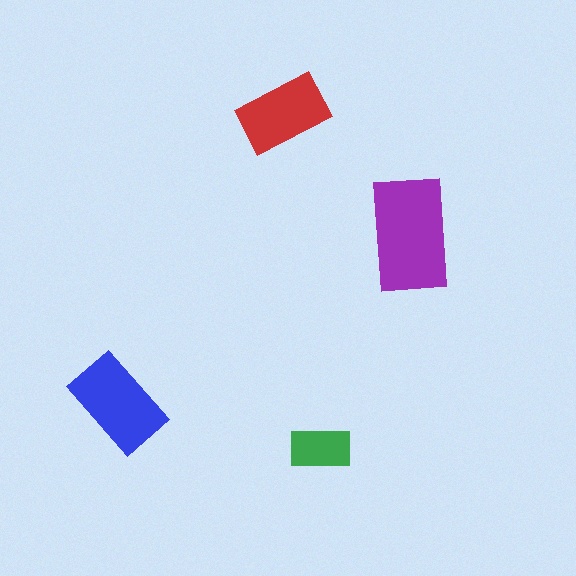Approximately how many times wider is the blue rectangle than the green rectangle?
About 1.5 times wider.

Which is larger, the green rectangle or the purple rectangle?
The purple one.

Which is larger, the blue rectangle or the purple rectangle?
The purple one.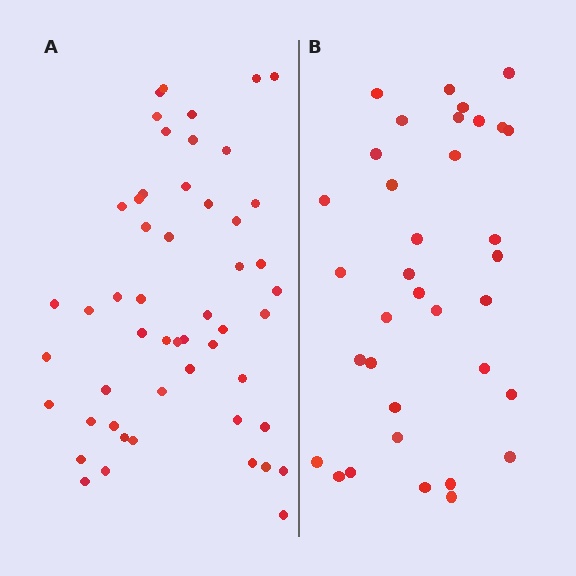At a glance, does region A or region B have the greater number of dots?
Region A (the left region) has more dots.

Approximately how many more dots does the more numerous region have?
Region A has approximately 15 more dots than region B.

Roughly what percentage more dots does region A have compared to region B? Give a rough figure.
About 50% more.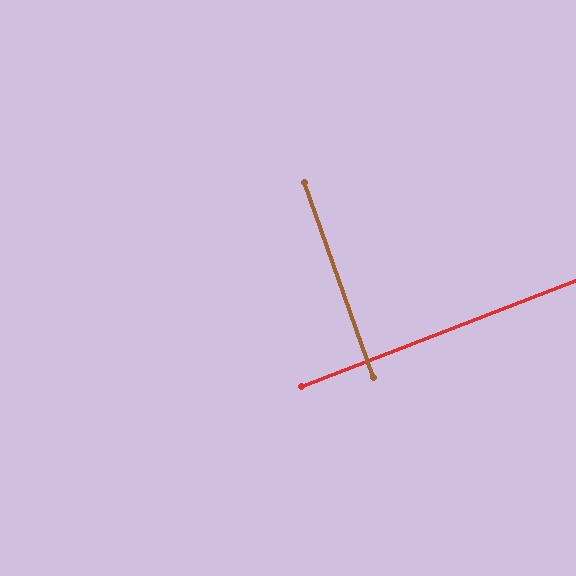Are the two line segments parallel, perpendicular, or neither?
Perpendicular — they meet at approximately 88°.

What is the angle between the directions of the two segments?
Approximately 88 degrees.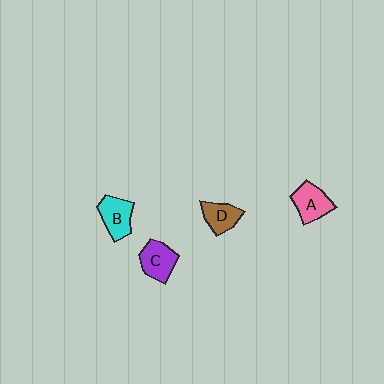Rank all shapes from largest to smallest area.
From largest to smallest: A (pink), B (cyan), C (purple), D (brown).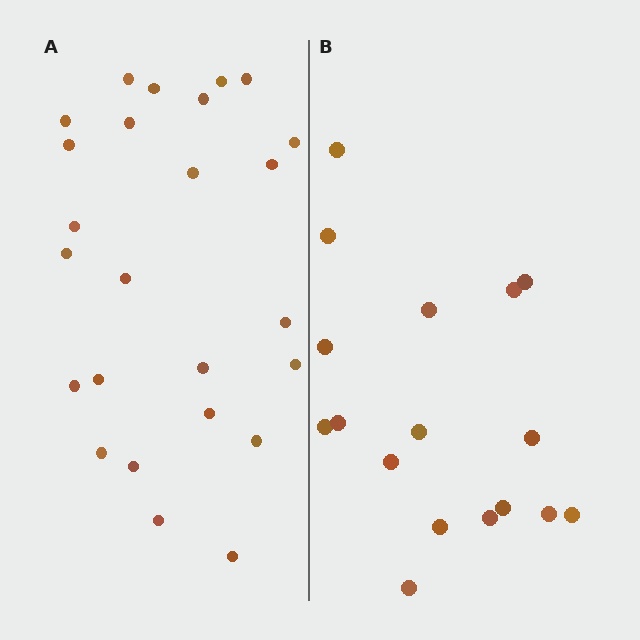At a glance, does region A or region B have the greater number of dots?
Region A (the left region) has more dots.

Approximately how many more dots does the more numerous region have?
Region A has roughly 8 or so more dots than region B.